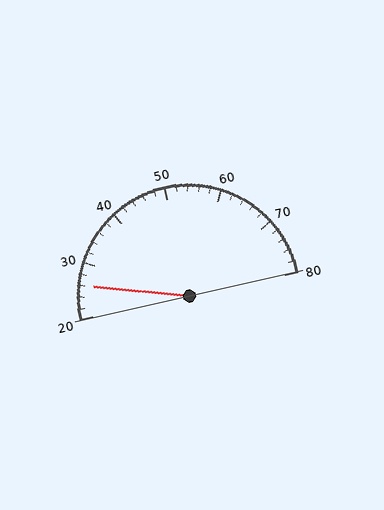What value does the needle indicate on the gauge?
The needle indicates approximately 26.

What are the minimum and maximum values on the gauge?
The gauge ranges from 20 to 80.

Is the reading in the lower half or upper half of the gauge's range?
The reading is in the lower half of the range (20 to 80).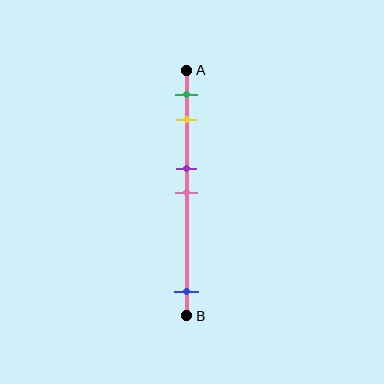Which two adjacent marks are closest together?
The purple and pink marks are the closest adjacent pair.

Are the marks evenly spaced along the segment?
No, the marks are not evenly spaced.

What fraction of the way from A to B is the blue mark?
The blue mark is approximately 90% (0.9) of the way from A to B.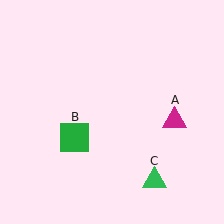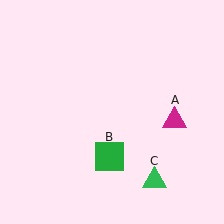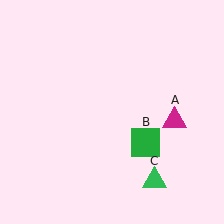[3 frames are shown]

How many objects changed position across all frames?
1 object changed position: green square (object B).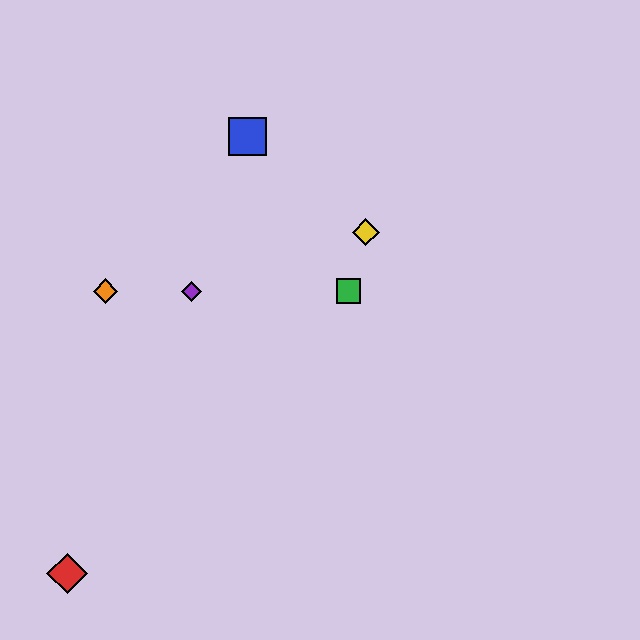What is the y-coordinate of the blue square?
The blue square is at y≈137.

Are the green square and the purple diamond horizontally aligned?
Yes, both are at y≈291.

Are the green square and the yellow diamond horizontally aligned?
No, the green square is at y≈291 and the yellow diamond is at y≈232.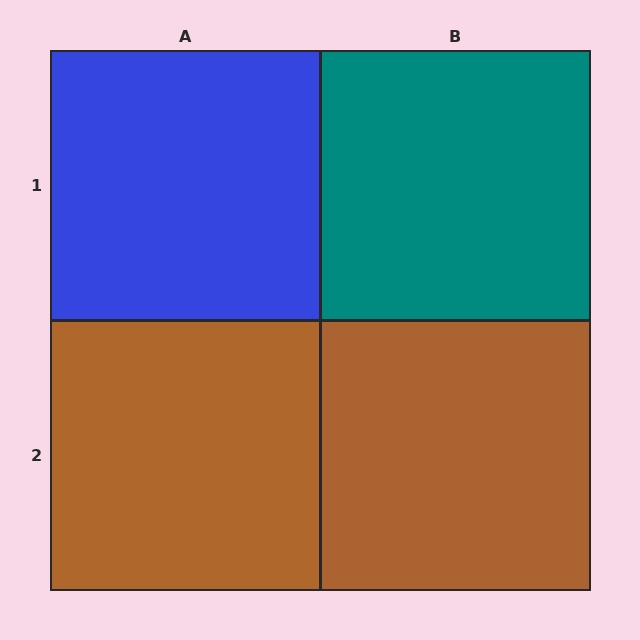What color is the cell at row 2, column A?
Brown.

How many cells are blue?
1 cell is blue.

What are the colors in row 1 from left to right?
Blue, teal.